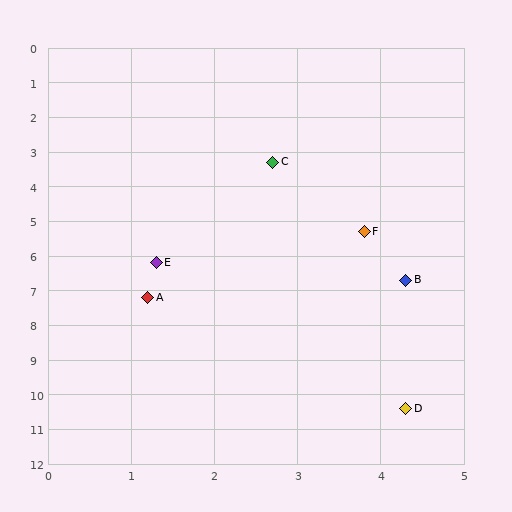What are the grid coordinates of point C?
Point C is at approximately (2.7, 3.3).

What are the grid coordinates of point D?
Point D is at approximately (4.3, 10.4).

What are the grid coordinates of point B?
Point B is at approximately (4.3, 6.7).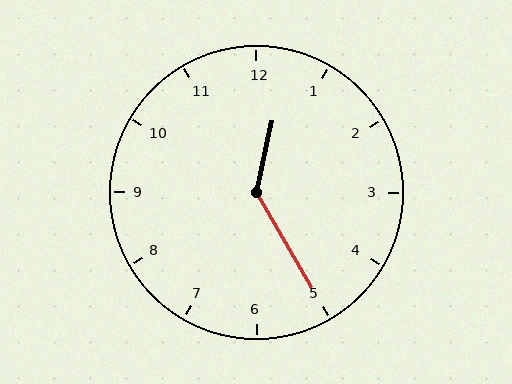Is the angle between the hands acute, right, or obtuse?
It is obtuse.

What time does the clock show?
12:25.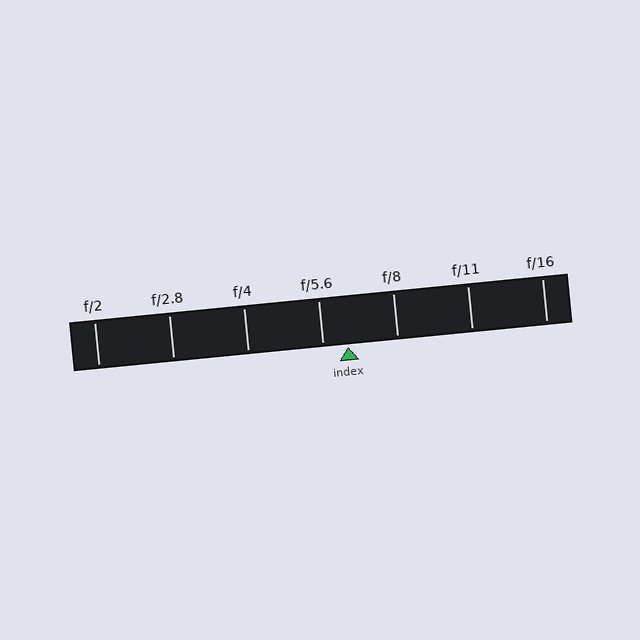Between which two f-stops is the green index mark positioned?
The index mark is between f/5.6 and f/8.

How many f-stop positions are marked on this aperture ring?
There are 7 f-stop positions marked.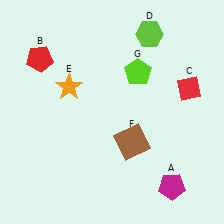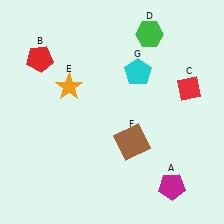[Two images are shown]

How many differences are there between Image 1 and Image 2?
There are 2 differences between the two images.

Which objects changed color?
D changed from lime to green. G changed from lime to cyan.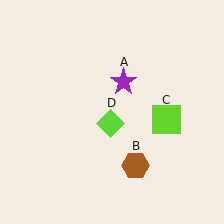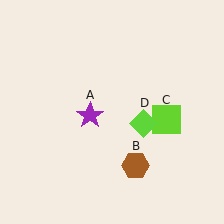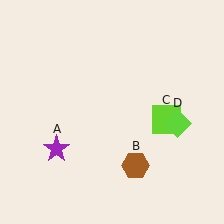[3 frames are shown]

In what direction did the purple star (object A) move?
The purple star (object A) moved down and to the left.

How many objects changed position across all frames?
2 objects changed position: purple star (object A), lime diamond (object D).